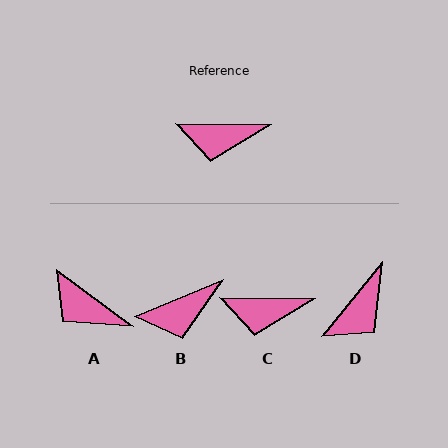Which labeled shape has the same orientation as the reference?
C.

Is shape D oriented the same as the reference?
No, it is off by about 52 degrees.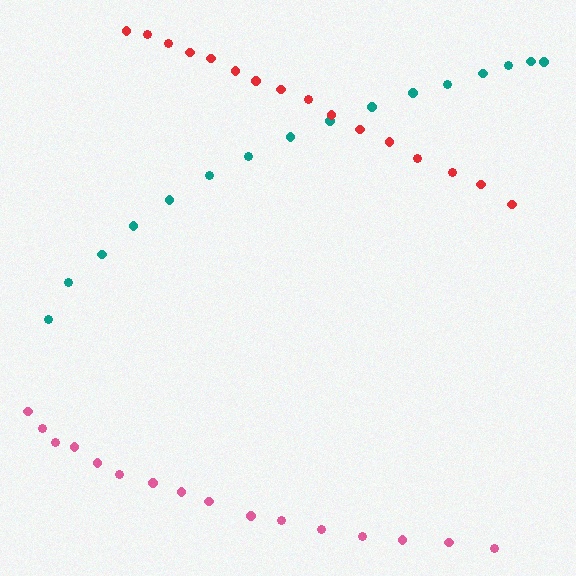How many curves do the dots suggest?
There are 3 distinct paths.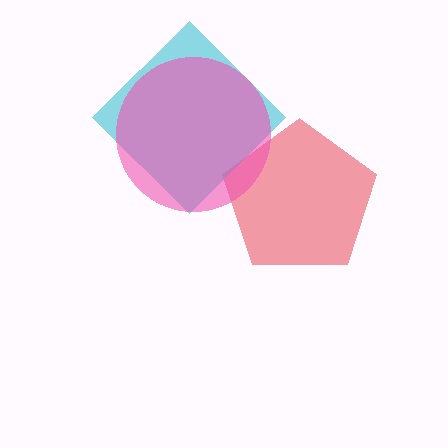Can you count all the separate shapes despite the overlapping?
Yes, there are 3 separate shapes.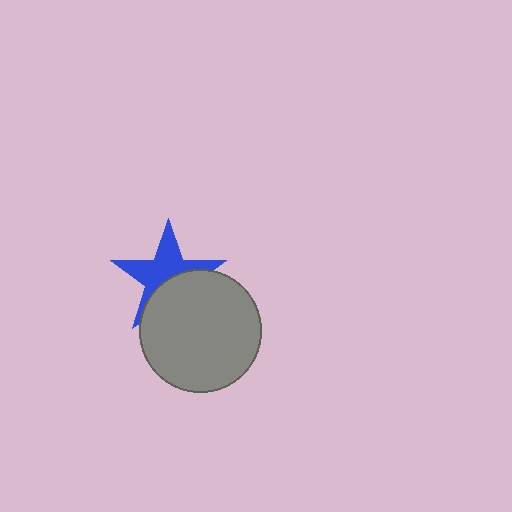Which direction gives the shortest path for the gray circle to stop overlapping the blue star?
Moving down gives the shortest separation.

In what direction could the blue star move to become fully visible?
The blue star could move up. That would shift it out from behind the gray circle entirely.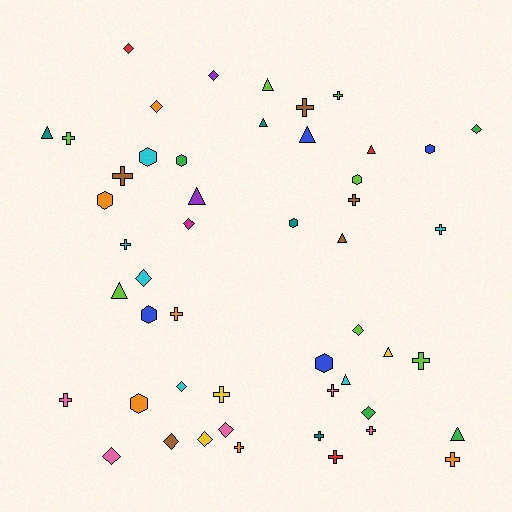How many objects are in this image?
There are 50 objects.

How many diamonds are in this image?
There are 13 diamonds.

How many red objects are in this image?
There are 3 red objects.